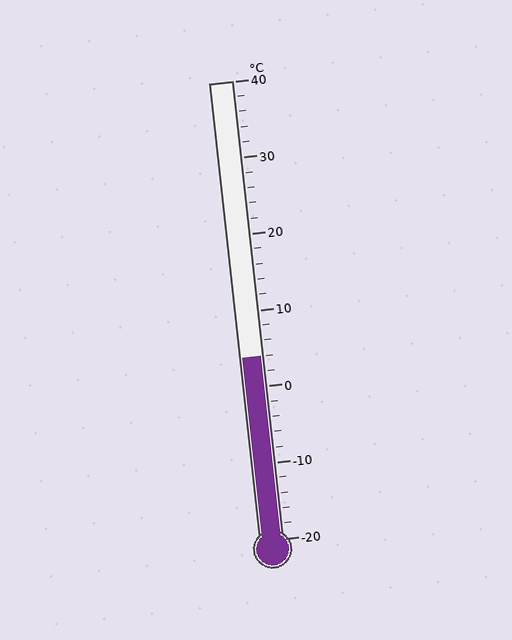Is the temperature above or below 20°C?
The temperature is below 20°C.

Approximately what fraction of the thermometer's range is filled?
The thermometer is filled to approximately 40% of its range.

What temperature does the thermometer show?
The thermometer shows approximately 4°C.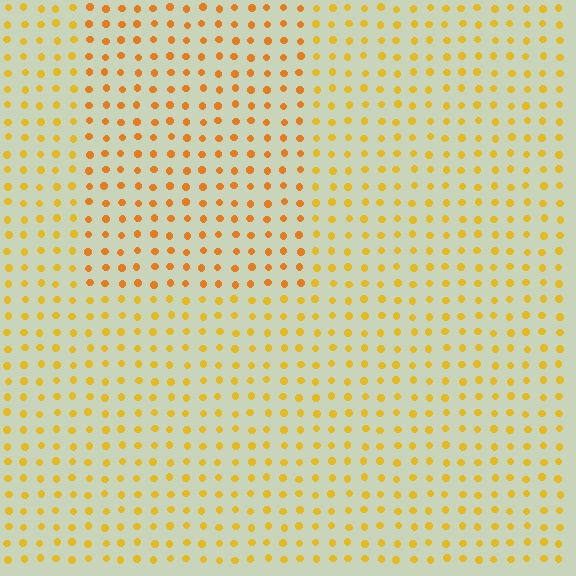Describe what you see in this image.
The image is filled with small yellow elements in a uniform arrangement. A rectangle-shaped region is visible where the elements are tinted to a slightly different hue, forming a subtle color boundary.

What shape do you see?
I see a rectangle.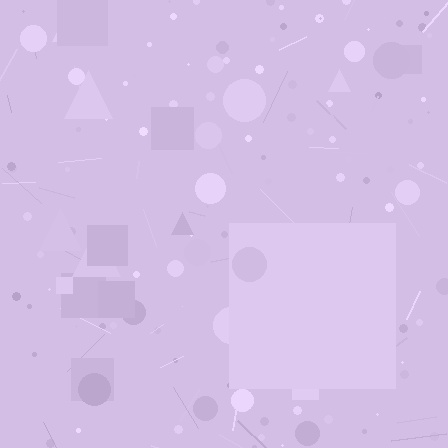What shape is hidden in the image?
A square is hidden in the image.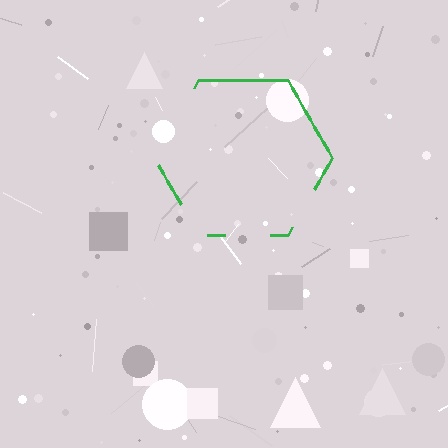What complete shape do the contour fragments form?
The contour fragments form a hexagon.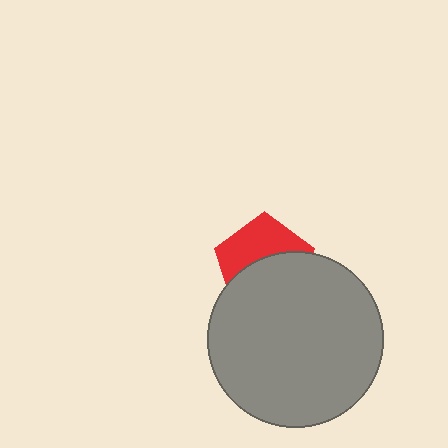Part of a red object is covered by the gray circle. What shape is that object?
It is a pentagon.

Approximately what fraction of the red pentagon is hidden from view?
Roughly 55% of the red pentagon is hidden behind the gray circle.